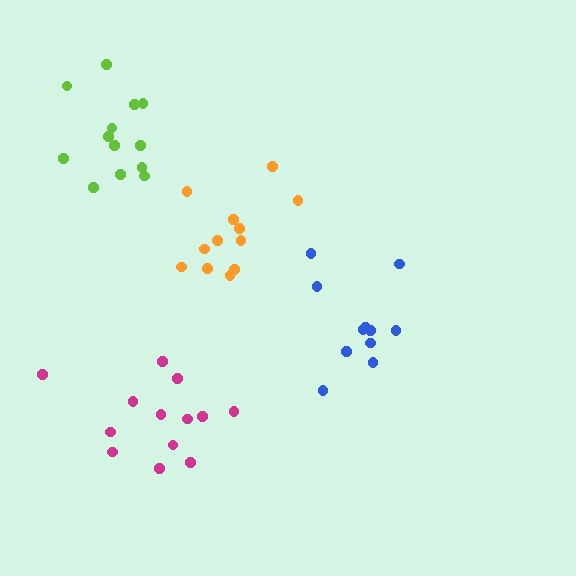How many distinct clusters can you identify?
There are 4 distinct clusters.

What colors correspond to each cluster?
The clusters are colored: orange, blue, magenta, lime.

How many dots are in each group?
Group 1: 12 dots, Group 2: 11 dots, Group 3: 13 dots, Group 4: 13 dots (49 total).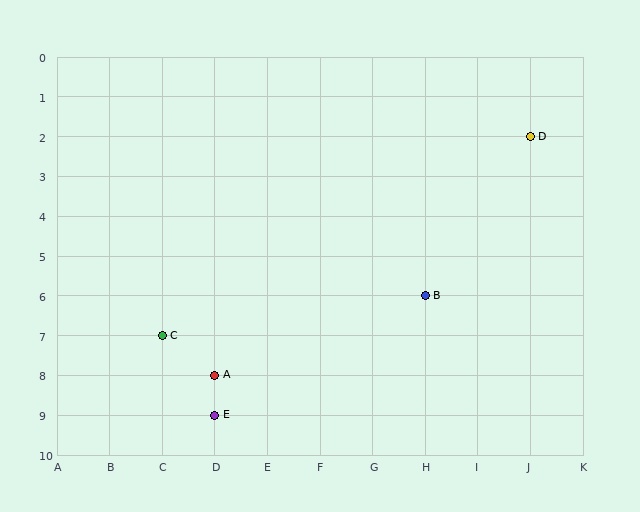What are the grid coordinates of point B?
Point B is at grid coordinates (H, 6).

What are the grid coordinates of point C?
Point C is at grid coordinates (C, 7).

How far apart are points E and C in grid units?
Points E and C are 1 column and 2 rows apart (about 2.2 grid units diagonally).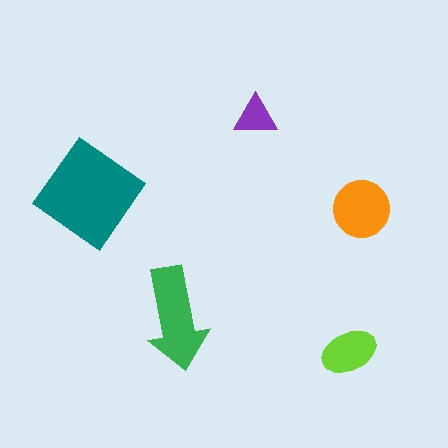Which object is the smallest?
The purple triangle.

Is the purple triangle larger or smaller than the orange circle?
Smaller.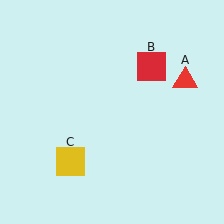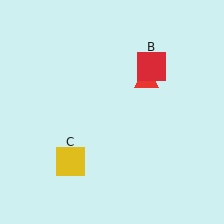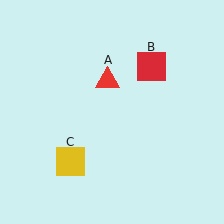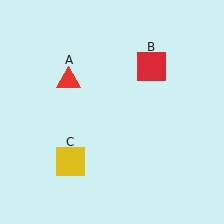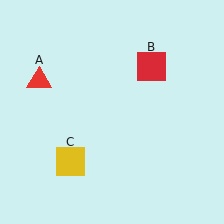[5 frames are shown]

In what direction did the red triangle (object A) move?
The red triangle (object A) moved left.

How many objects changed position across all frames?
1 object changed position: red triangle (object A).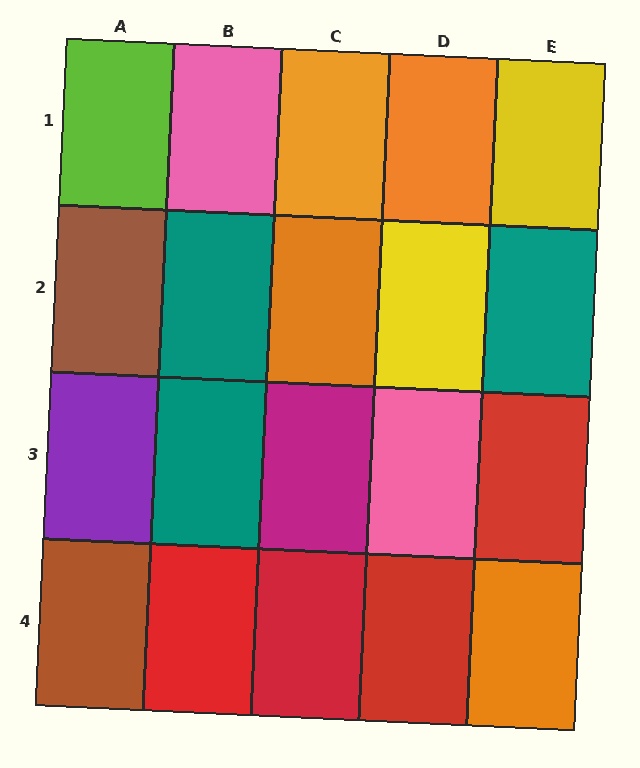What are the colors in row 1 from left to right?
Lime, pink, orange, orange, yellow.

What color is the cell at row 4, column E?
Orange.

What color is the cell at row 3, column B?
Teal.